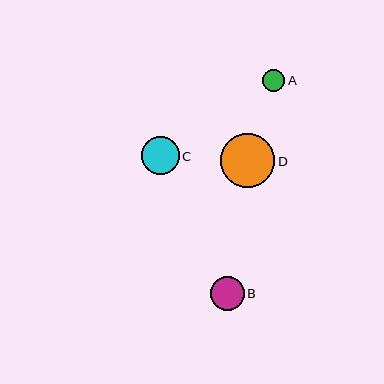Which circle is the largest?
Circle D is the largest with a size of approximately 54 pixels.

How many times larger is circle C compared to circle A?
Circle C is approximately 1.7 times the size of circle A.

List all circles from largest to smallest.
From largest to smallest: D, C, B, A.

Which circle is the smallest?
Circle A is the smallest with a size of approximately 22 pixels.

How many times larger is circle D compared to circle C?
Circle D is approximately 1.4 times the size of circle C.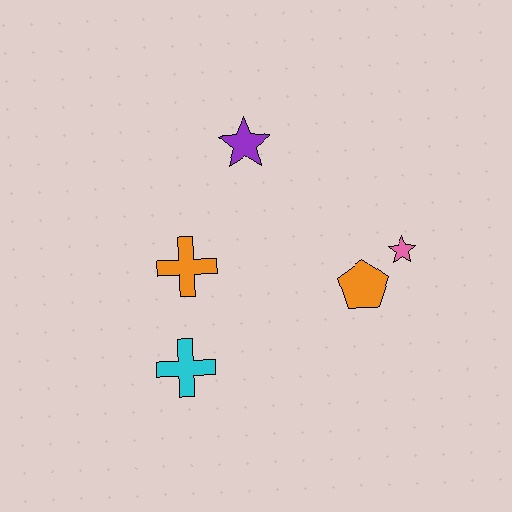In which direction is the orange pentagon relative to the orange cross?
The orange pentagon is to the right of the orange cross.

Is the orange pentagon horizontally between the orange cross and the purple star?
No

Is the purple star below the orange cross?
No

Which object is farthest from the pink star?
The cyan cross is farthest from the pink star.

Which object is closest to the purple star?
The orange cross is closest to the purple star.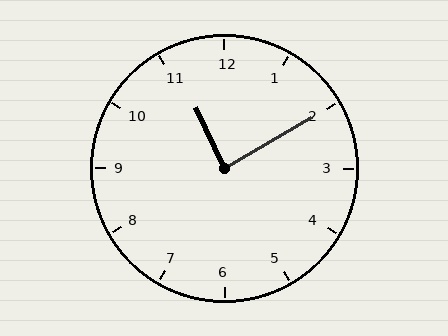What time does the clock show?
11:10.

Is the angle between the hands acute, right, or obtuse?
It is right.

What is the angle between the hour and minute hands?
Approximately 85 degrees.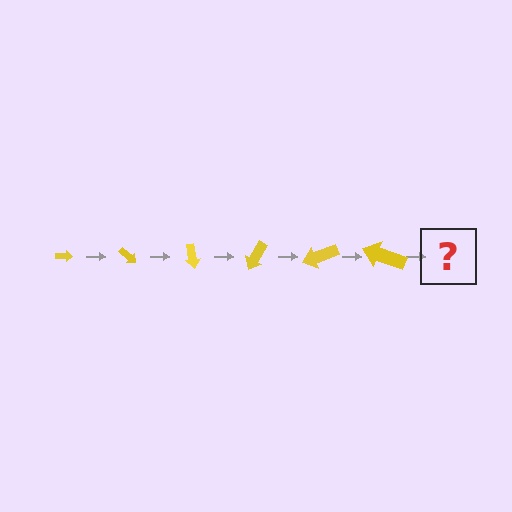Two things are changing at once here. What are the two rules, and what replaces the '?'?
The two rules are that the arrow grows larger each step and it rotates 40 degrees each step. The '?' should be an arrow, larger than the previous one and rotated 240 degrees from the start.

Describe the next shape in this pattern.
It should be an arrow, larger than the previous one and rotated 240 degrees from the start.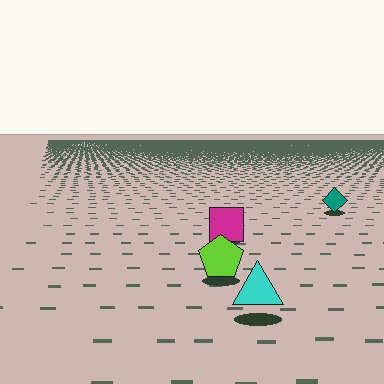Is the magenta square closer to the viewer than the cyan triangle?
No. The cyan triangle is closer — you can tell from the texture gradient: the ground texture is coarser near it.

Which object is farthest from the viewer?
The teal diamond is farthest from the viewer. It appears smaller and the ground texture around it is denser.